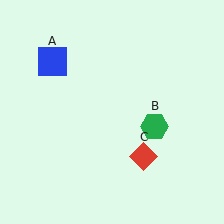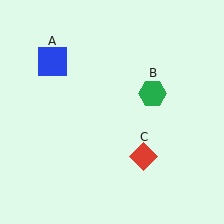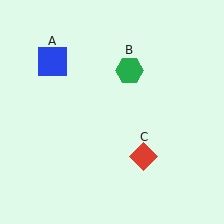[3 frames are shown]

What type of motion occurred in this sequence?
The green hexagon (object B) rotated counterclockwise around the center of the scene.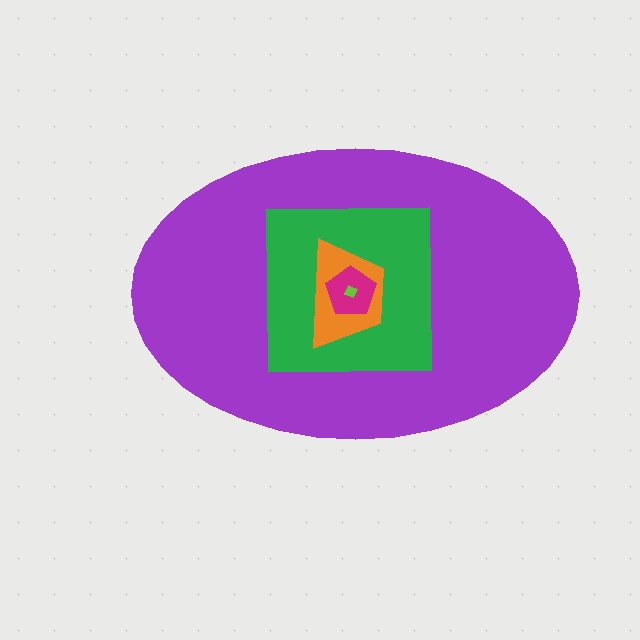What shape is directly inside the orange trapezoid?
The magenta pentagon.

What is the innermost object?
The lime diamond.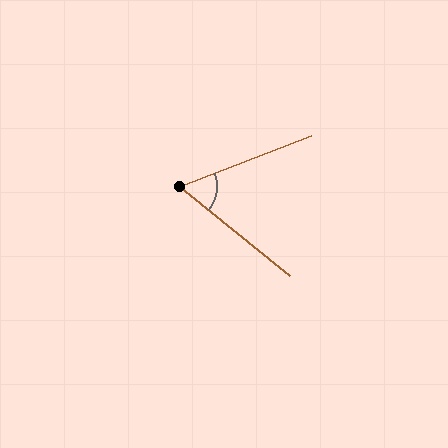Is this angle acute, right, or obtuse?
It is acute.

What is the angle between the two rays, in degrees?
Approximately 60 degrees.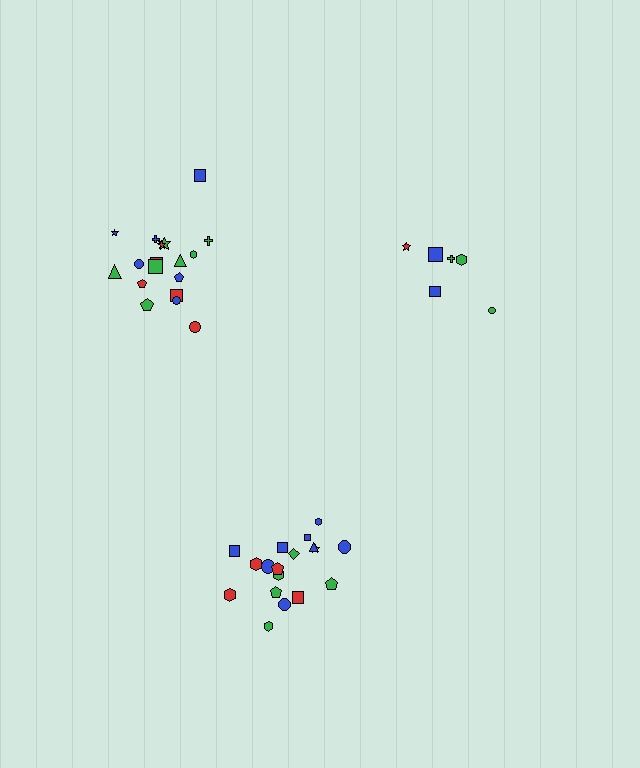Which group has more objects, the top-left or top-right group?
The top-left group.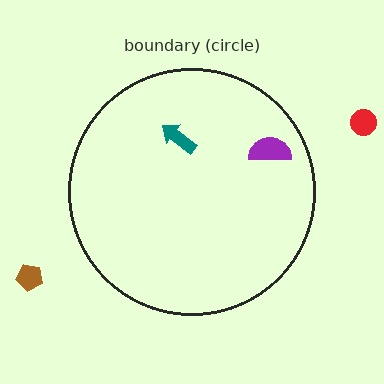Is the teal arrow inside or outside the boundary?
Inside.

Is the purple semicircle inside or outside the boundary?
Inside.